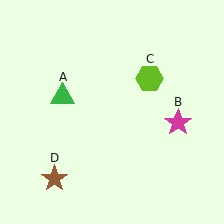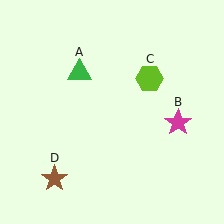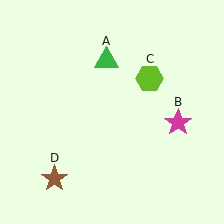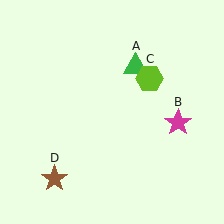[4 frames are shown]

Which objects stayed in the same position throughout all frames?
Magenta star (object B) and lime hexagon (object C) and brown star (object D) remained stationary.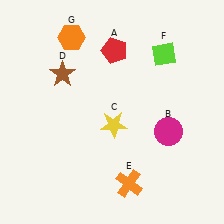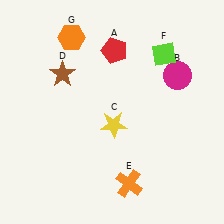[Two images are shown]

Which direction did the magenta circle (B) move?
The magenta circle (B) moved up.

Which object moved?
The magenta circle (B) moved up.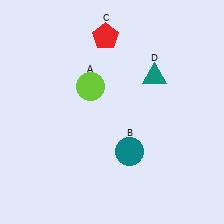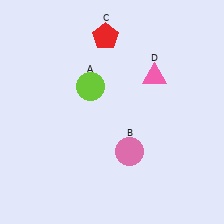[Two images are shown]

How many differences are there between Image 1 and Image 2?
There are 2 differences between the two images.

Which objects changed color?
B changed from teal to pink. D changed from teal to pink.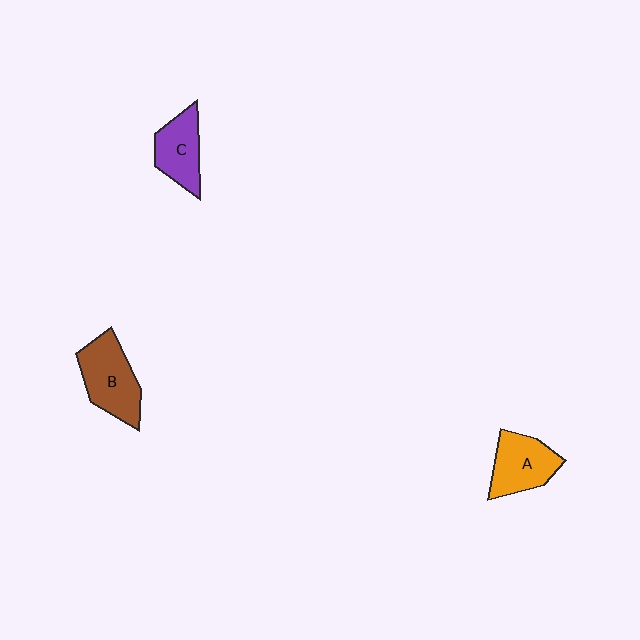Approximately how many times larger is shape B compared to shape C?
Approximately 1.3 times.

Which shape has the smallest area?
Shape C (purple).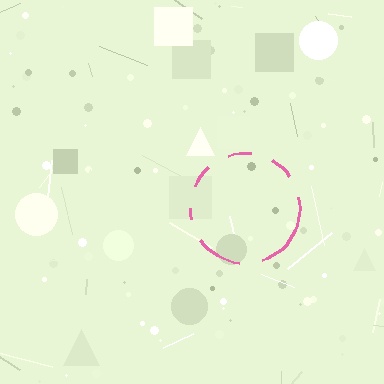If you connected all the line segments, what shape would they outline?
They would outline a circle.